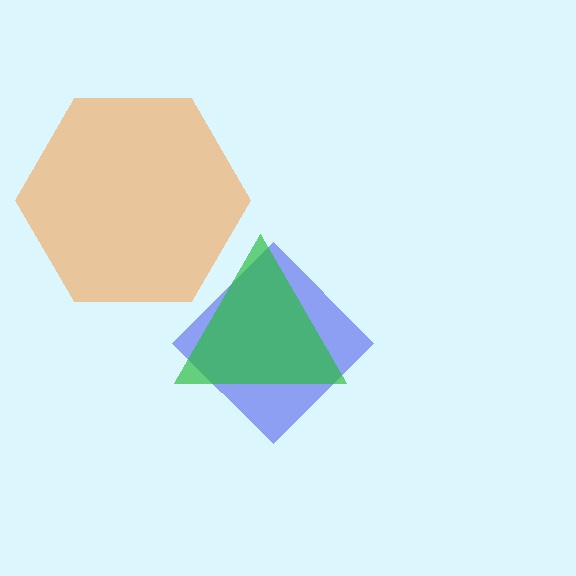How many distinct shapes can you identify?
There are 3 distinct shapes: an orange hexagon, a blue diamond, a green triangle.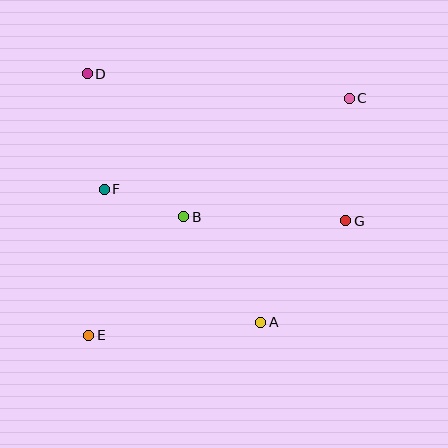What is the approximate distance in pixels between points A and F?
The distance between A and F is approximately 206 pixels.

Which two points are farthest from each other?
Points C and E are farthest from each other.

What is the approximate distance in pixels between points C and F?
The distance between C and F is approximately 261 pixels.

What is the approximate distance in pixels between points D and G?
The distance between D and G is approximately 297 pixels.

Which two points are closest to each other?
Points B and F are closest to each other.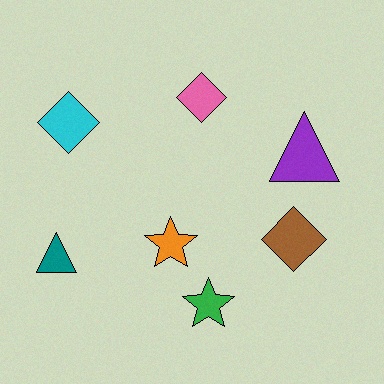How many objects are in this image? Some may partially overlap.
There are 7 objects.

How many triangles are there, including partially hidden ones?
There are 2 triangles.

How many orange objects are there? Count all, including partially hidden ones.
There is 1 orange object.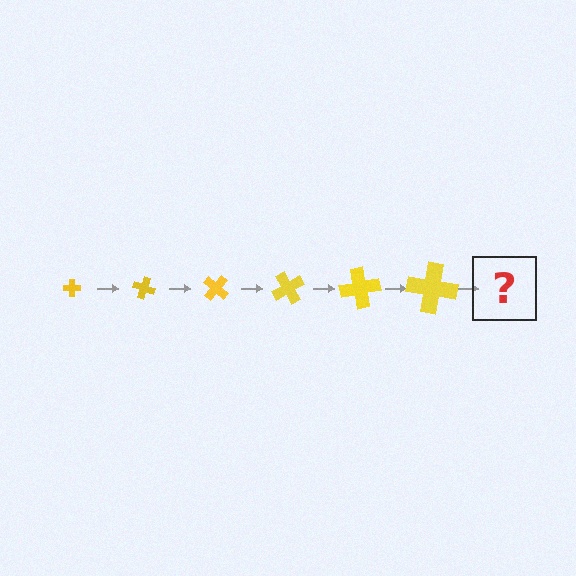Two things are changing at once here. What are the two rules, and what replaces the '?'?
The two rules are that the cross grows larger each step and it rotates 20 degrees each step. The '?' should be a cross, larger than the previous one and rotated 120 degrees from the start.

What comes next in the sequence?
The next element should be a cross, larger than the previous one and rotated 120 degrees from the start.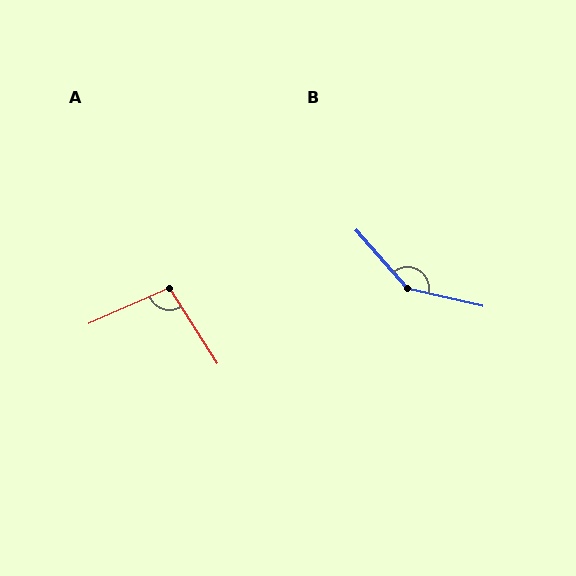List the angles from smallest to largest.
A (98°), B (145°).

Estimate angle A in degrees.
Approximately 98 degrees.